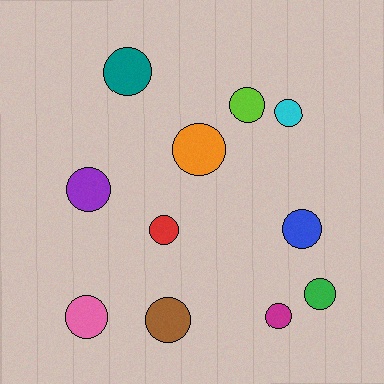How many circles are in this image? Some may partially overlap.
There are 11 circles.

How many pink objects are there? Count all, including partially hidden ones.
There is 1 pink object.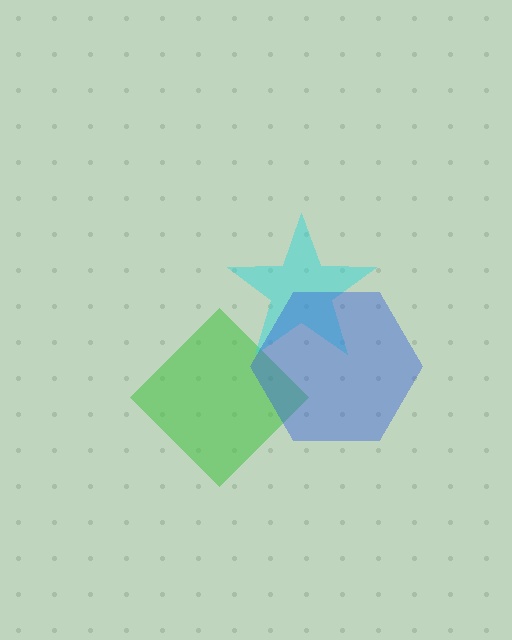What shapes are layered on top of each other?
The layered shapes are: a green diamond, a cyan star, a blue hexagon.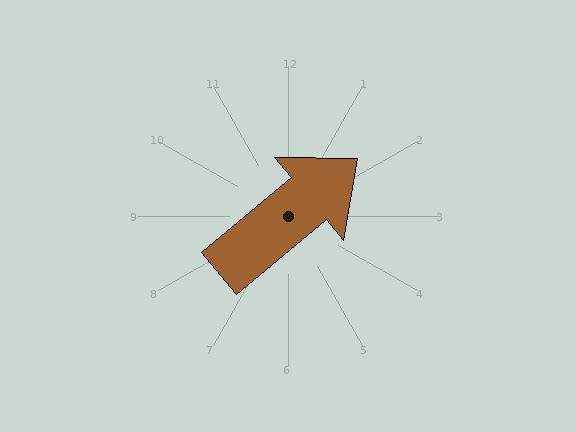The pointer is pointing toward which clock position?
Roughly 2 o'clock.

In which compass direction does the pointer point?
Northeast.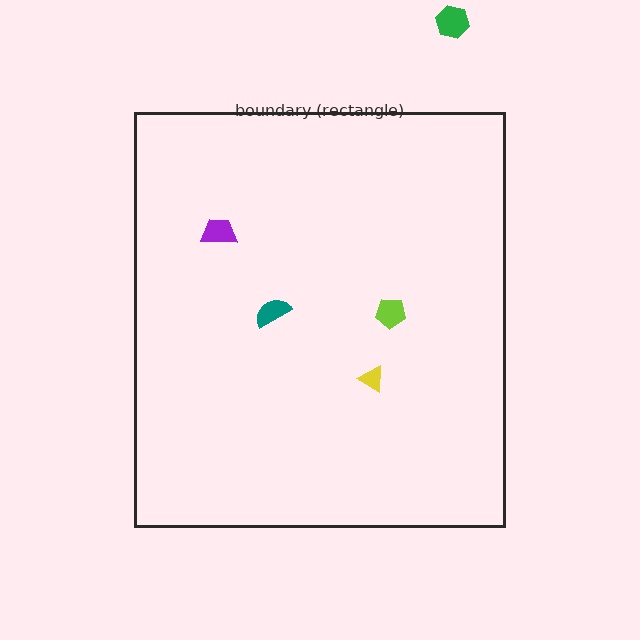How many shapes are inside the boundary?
4 inside, 1 outside.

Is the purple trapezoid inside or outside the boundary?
Inside.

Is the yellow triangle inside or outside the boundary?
Inside.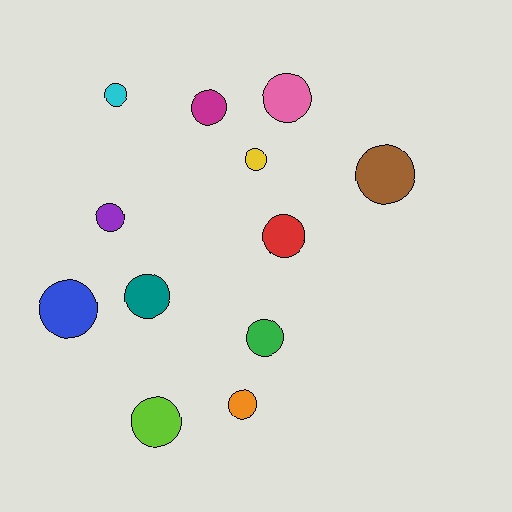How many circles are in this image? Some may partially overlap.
There are 12 circles.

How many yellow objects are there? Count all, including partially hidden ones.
There is 1 yellow object.